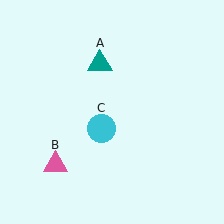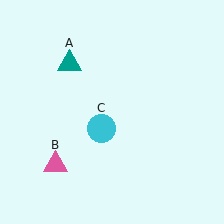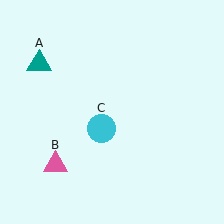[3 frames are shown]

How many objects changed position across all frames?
1 object changed position: teal triangle (object A).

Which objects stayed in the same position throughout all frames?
Pink triangle (object B) and cyan circle (object C) remained stationary.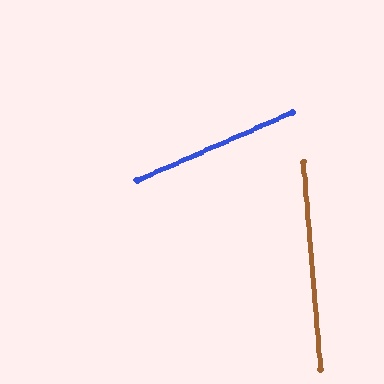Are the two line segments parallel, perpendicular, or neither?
Neither parallel nor perpendicular — they differ by about 71°.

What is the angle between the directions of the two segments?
Approximately 71 degrees.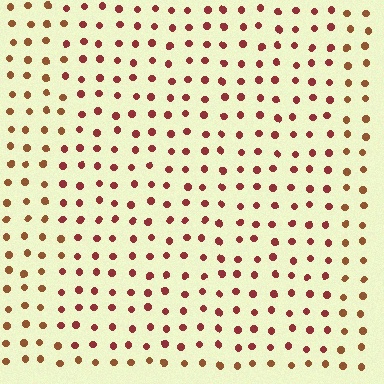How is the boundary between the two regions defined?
The boundary is defined purely by a slight shift in hue (about 28 degrees). Spacing, size, and orientation are identical on both sides.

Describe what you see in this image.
The image is filled with small brown elements in a uniform arrangement. A rectangle-shaped region is visible where the elements are tinted to a slightly different hue, forming a subtle color boundary.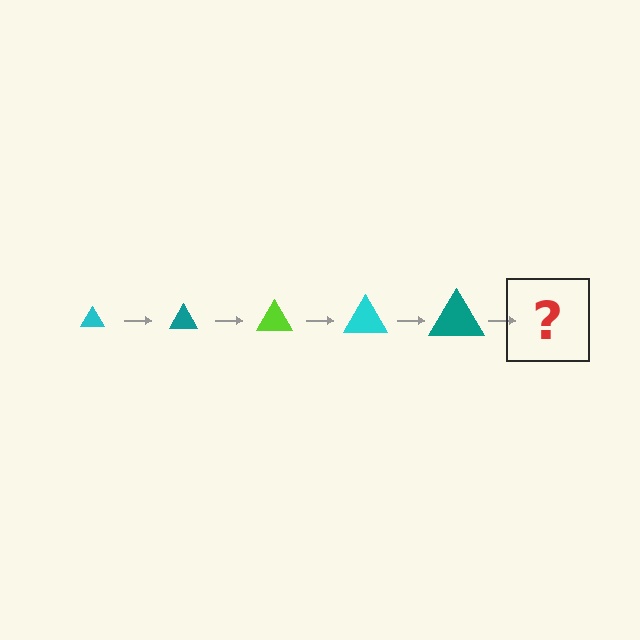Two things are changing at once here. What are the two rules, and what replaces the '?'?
The two rules are that the triangle grows larger each step and the color cycles through cyan, teal, and lime. The '?' should be a lime triangle, larger than the previous one.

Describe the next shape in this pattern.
It should be a lime triangle, larger than the previous one.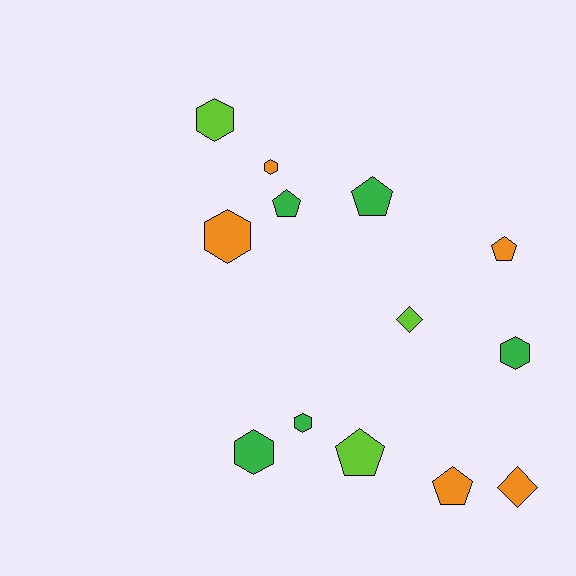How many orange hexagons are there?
There are 2 orange hexagons.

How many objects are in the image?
There are 13 objects.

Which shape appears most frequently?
Hexagon, with 6 objects.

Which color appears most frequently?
Green, with 5 objects.